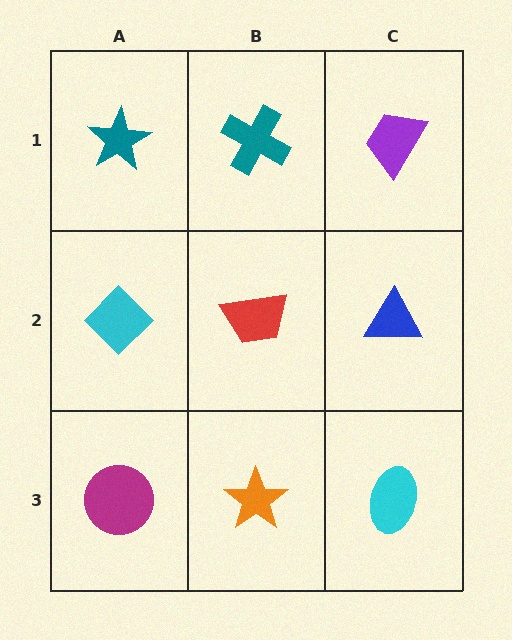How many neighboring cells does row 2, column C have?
3.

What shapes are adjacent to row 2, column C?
A purple trapezoid (row 1, column C), a cyan ellipse (row 3, column C), a red trapezoid (row 2, column B).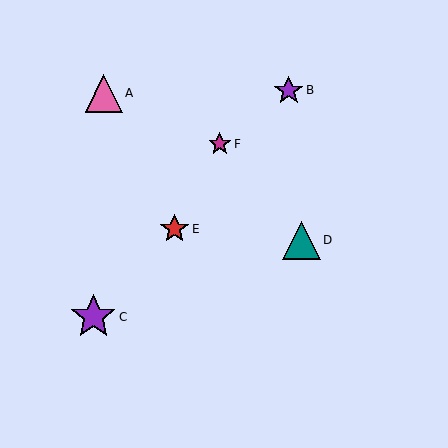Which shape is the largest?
The purple star (labeled C) is the largest.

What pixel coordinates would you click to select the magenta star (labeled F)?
Click at (220, 144) to select the magenta star F.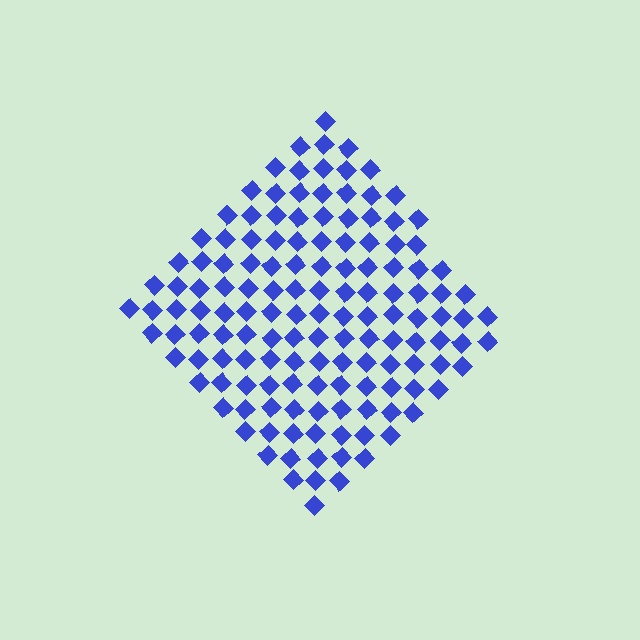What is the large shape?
The large shape is a diamond.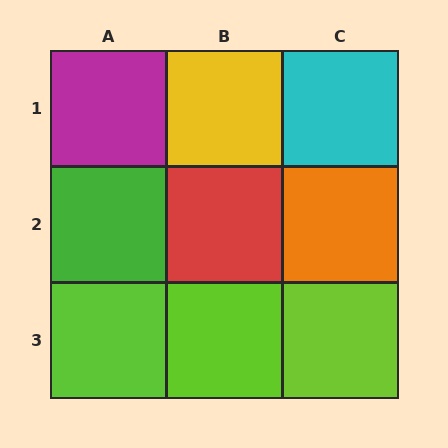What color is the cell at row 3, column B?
Lime.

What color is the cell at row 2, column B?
Red.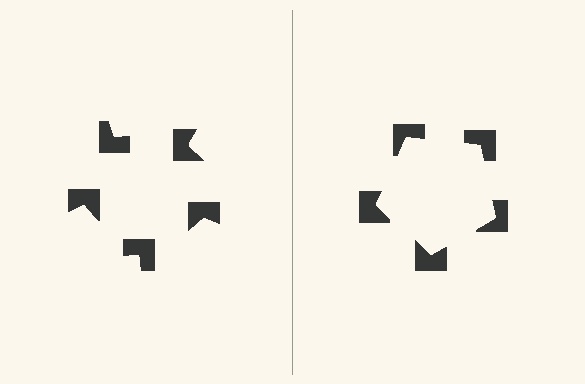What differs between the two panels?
The notched squares are positioned identically on both sides; only the wedge orientations differ. On the right they align to a pentagon; on the left they are misaligned.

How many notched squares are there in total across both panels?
10 — 5 on each side.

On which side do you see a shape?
An illusory pentagon appears on the right side. On the left side the wedge cuts are rotated, so no coherent shape forms.